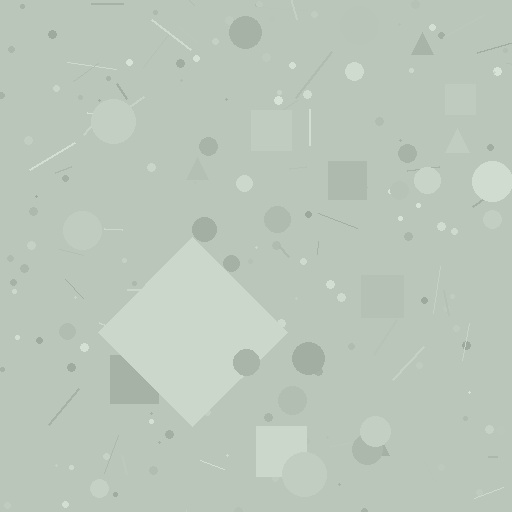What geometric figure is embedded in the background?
A diamond is embedded in the background.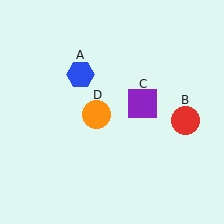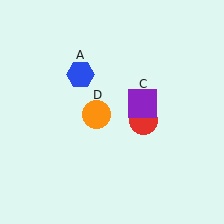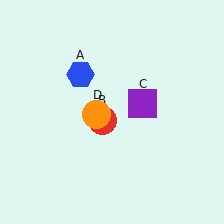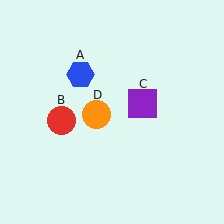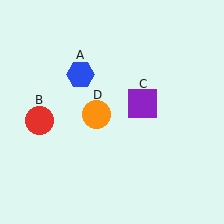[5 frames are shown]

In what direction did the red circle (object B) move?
The red circle (object B) moved left.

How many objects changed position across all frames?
1 object changed position: red circle (object B).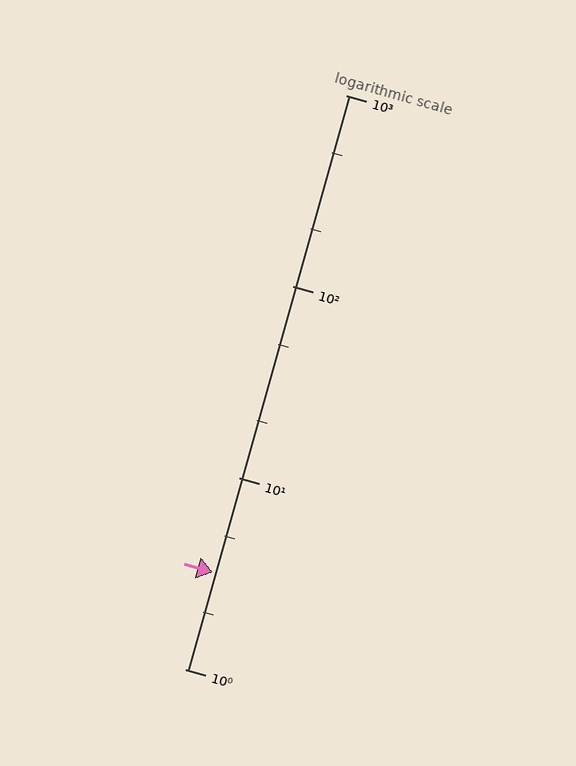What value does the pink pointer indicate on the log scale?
The pointer indicates approximately 3.2.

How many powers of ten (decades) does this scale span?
The scale spans 3 decades, from 1 to 1000.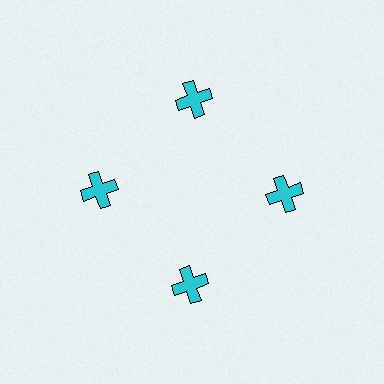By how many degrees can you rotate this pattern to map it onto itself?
The pattern maps onto itself every 90 degrees of rotation.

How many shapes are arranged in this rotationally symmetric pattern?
There are 4 shapes, arranged in 4 groups of 1.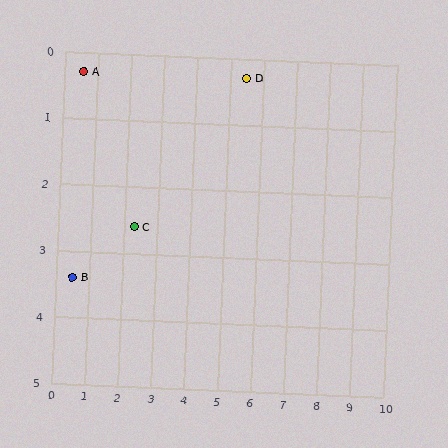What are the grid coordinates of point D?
Point D is at approximately (5.5, 0.3).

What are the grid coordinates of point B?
Point B is at approximately (0.5, 3.4).